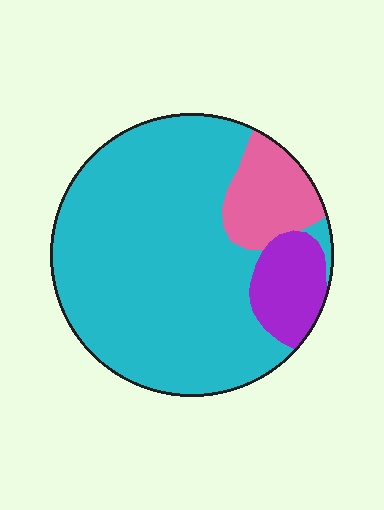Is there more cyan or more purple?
Cyan.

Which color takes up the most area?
Cyan, at roughly 75%.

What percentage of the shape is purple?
Purple covers about 10% of the shape.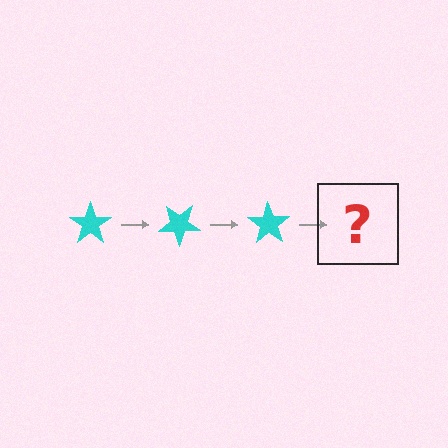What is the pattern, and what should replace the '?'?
The pattern is that the star rotates 35 degrees each step. The '?' should be a cyan star rotated 105 degrees.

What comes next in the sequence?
The next element should be a cyan star rotated 105 degrees.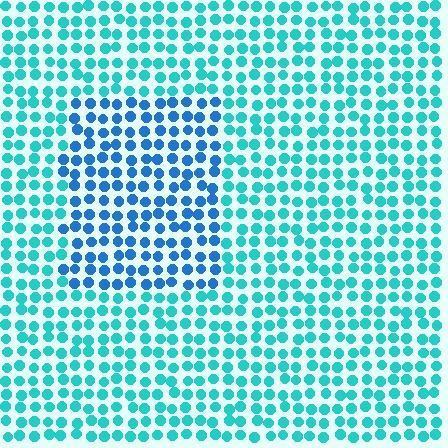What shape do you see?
I see a rectangle.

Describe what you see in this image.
The image is filled with small cyan elements in a uniform arrangement. A rectangle-shaped region is visible where the elements are tinted to a slightly different hue, forming a subtle color boundary.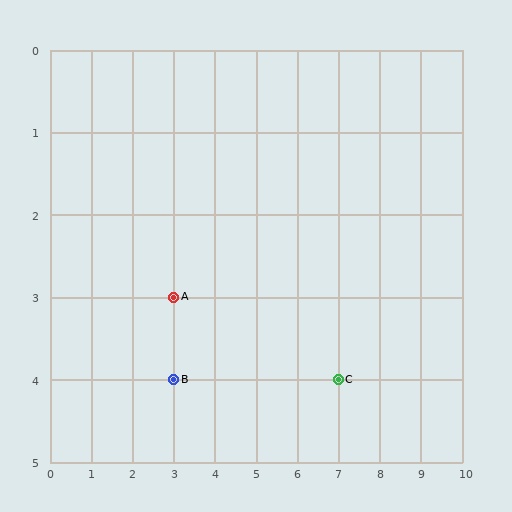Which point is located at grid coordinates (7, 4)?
Point C is at (7, 4).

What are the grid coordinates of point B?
Point B is at grid coordinates (3, 4).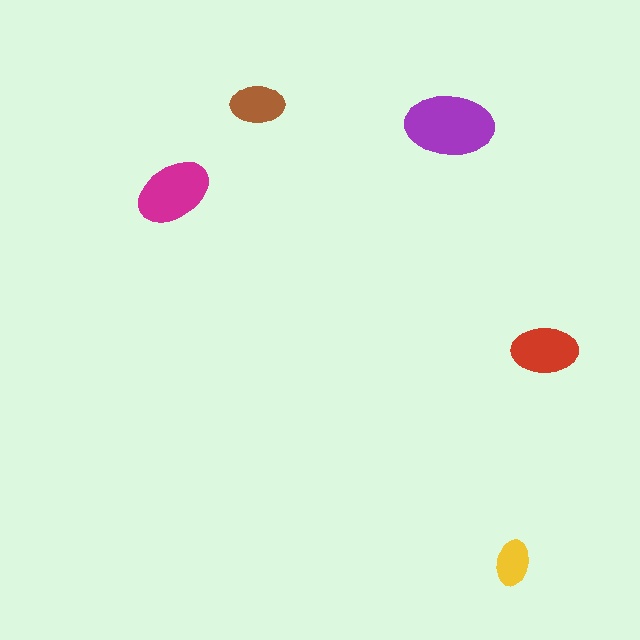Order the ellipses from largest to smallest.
the purple one, the magenta one, the red one, the brown one, the yellow one.